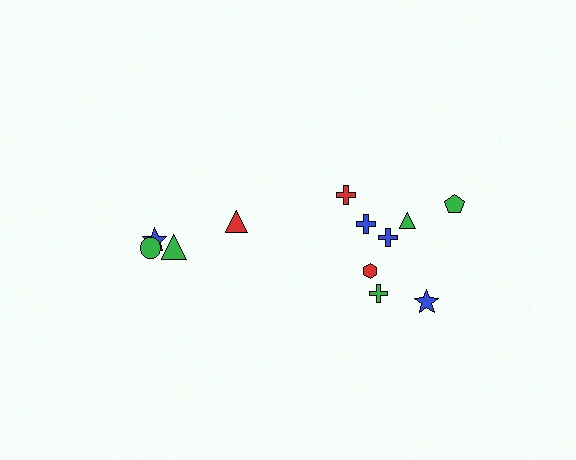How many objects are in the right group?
There are 8 objects.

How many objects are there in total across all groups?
There are 12 objects.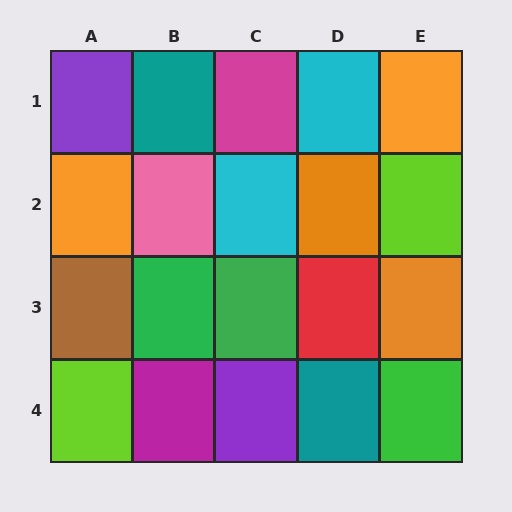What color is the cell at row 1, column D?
Cyan.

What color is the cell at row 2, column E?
Lime.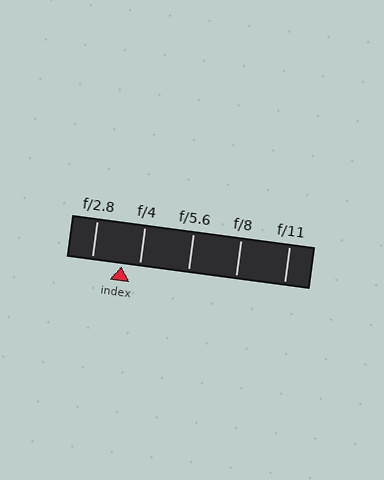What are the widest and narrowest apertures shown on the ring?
The widest aperture shown is f/2.8 and the narrowest is f/11.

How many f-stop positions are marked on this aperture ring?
There are 5 f-stop positions marked.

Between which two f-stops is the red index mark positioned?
The index mark is between f/2.8 and f/4.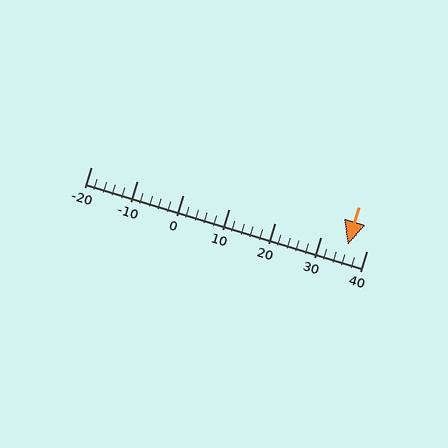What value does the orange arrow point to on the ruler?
The orange arrow points to approximately 36.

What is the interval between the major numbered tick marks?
The major tick marks are spaced 10 units apart.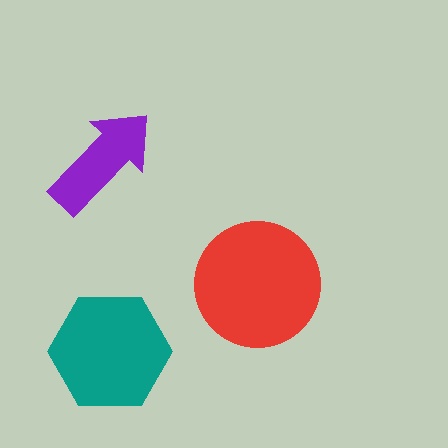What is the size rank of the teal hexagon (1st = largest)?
2nd.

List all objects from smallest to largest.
The purple arrow, the teal hexagon, the red circle.